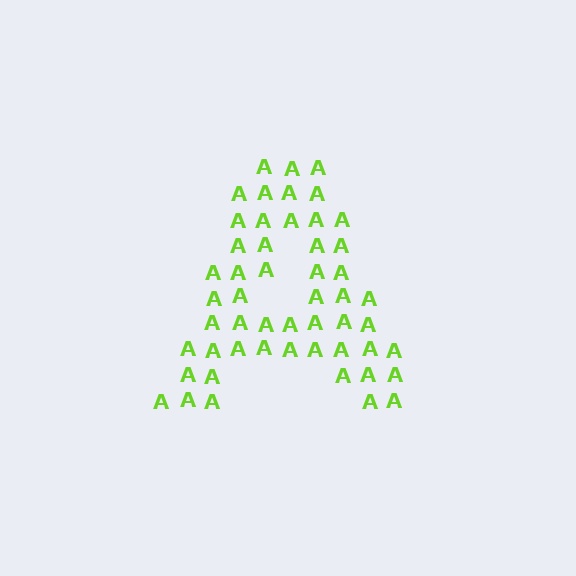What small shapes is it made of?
It is made of small letter A's.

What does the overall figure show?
The overall figure shows the letter A.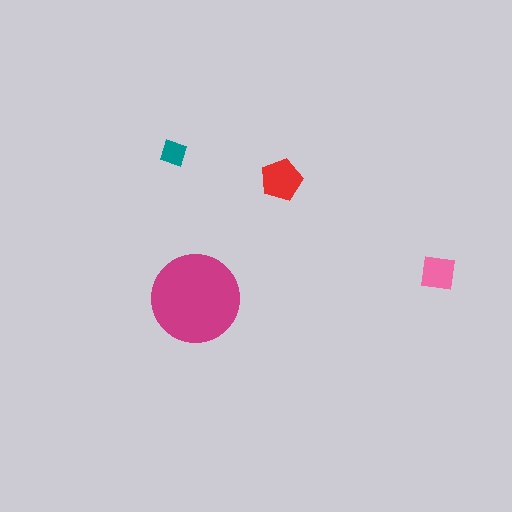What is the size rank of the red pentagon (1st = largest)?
2nd.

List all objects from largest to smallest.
The magenta circle, the red pentagon, the pink square, the teal diamond.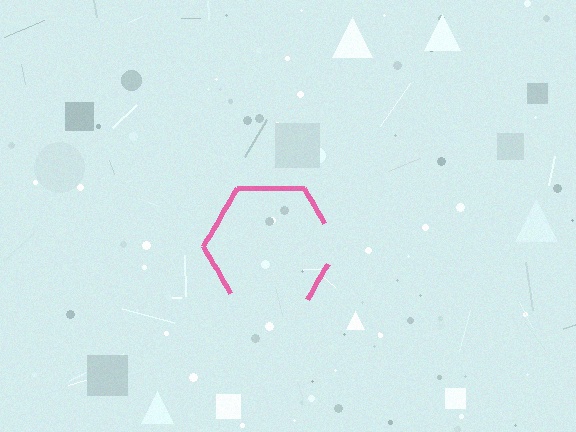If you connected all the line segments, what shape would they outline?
They would outline a hexagon.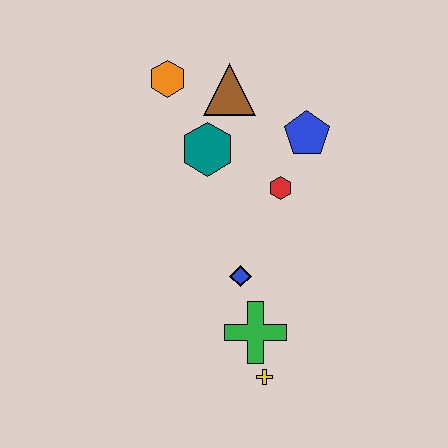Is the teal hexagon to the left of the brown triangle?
Yes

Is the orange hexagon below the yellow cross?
No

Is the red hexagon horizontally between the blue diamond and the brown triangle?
No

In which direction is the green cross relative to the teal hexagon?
The green cross is below the teal hexagon.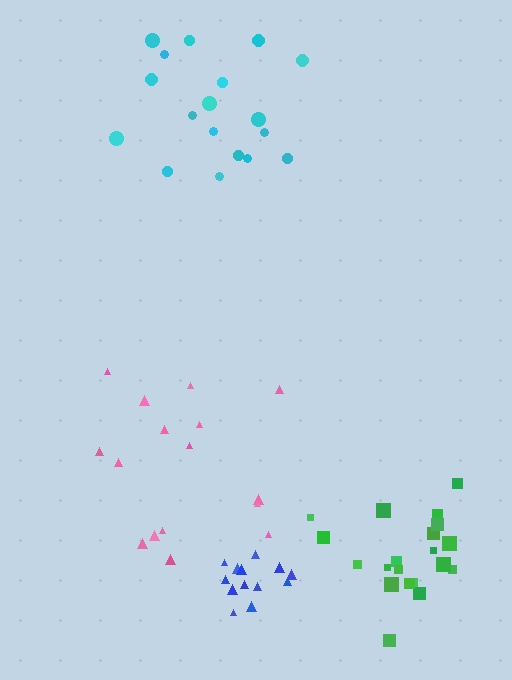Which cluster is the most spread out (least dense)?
Pink.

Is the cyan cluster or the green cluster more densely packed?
Green.